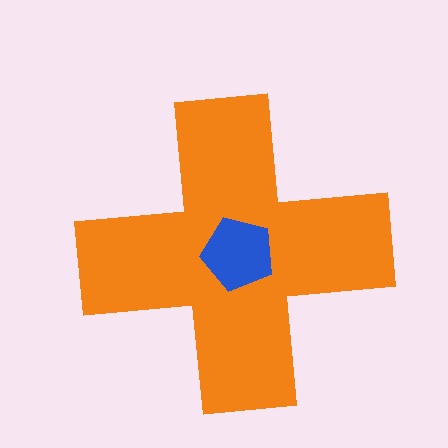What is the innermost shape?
The blue pentagon.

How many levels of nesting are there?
2.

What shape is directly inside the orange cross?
The blue pentagon.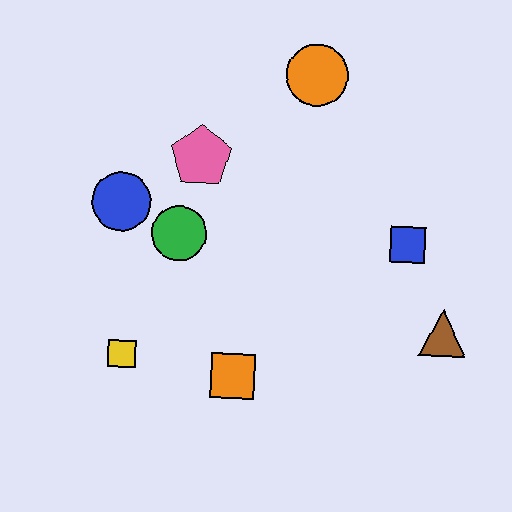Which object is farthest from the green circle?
The brown triangle is farthest from the green circle.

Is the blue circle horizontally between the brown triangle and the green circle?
No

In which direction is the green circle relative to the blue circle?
The green circle is to the right of the blue circle.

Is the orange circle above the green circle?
Yes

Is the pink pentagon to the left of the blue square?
Yes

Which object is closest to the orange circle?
The pink pentagon is closest to the orange circle.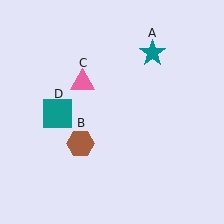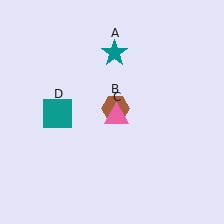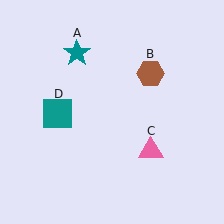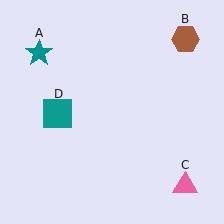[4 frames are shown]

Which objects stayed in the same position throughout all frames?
Teal square (object D) remained stationary.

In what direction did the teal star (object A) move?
The teal star (object A) moved left.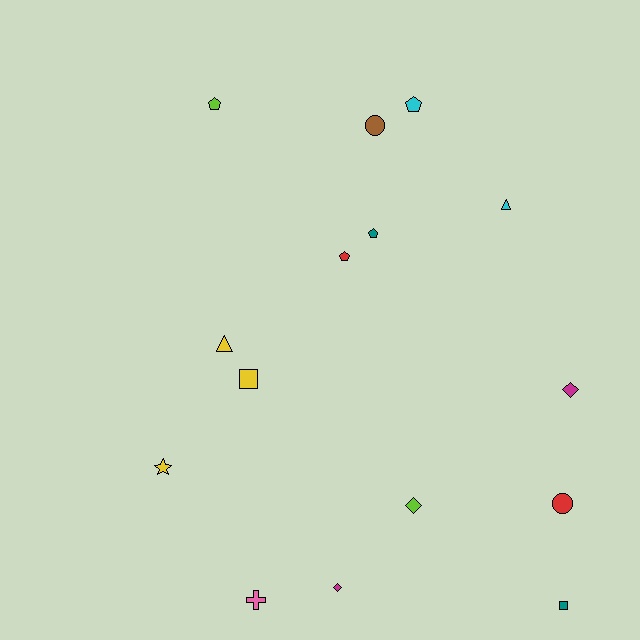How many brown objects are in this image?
There is 1 brown object.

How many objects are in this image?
There are 15 objects.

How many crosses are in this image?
There is 1 cross.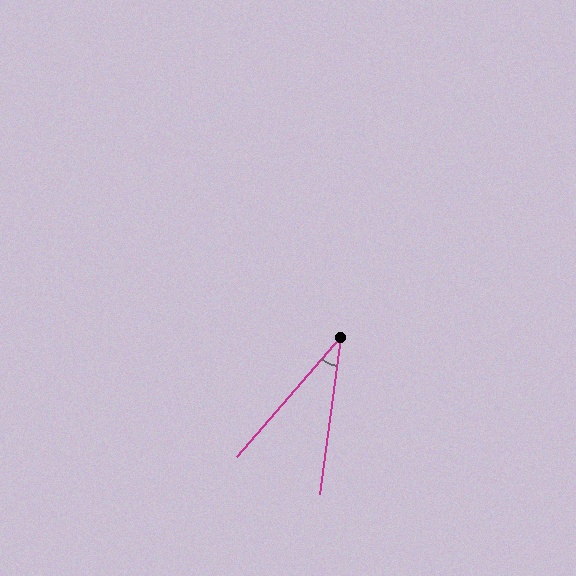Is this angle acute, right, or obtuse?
It is acute.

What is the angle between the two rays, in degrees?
Approximately 33 degrees.